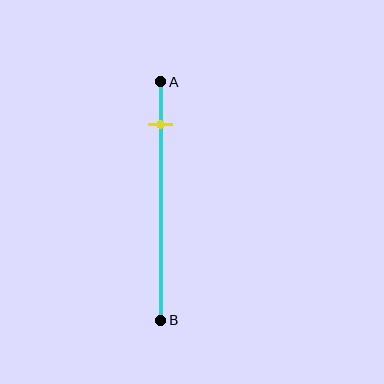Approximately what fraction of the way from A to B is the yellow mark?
The yellow mark is approximately 20% of the way from A to B.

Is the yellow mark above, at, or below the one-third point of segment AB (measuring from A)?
The yellow mark is above the one-third point of segment AB.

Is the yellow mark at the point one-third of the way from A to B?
No, the mark is at about 20% from A, not at the 33% one-third point.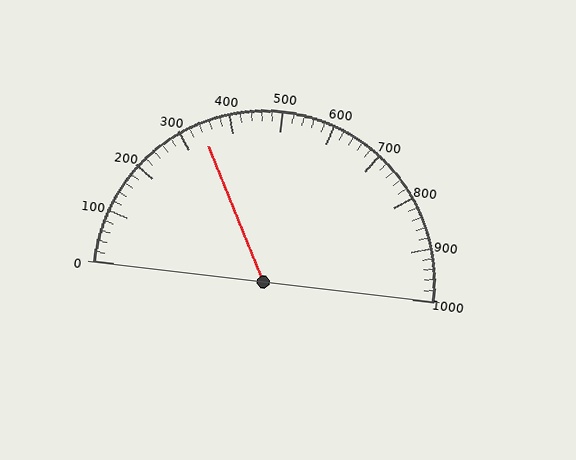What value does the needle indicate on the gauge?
The needle indicates approximately 340.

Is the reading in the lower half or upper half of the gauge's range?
The reading is in the lower half of the range (0 to 1000).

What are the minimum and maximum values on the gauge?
The gauge ranges from 0 to 1000.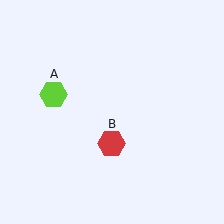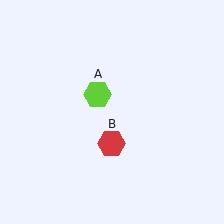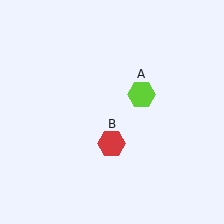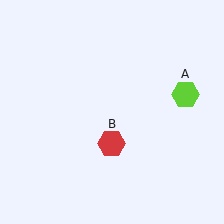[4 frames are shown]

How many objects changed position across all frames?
1 object changed position: lime hexagon (object A).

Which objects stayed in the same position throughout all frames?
Red hexagon (object B) remained stationary.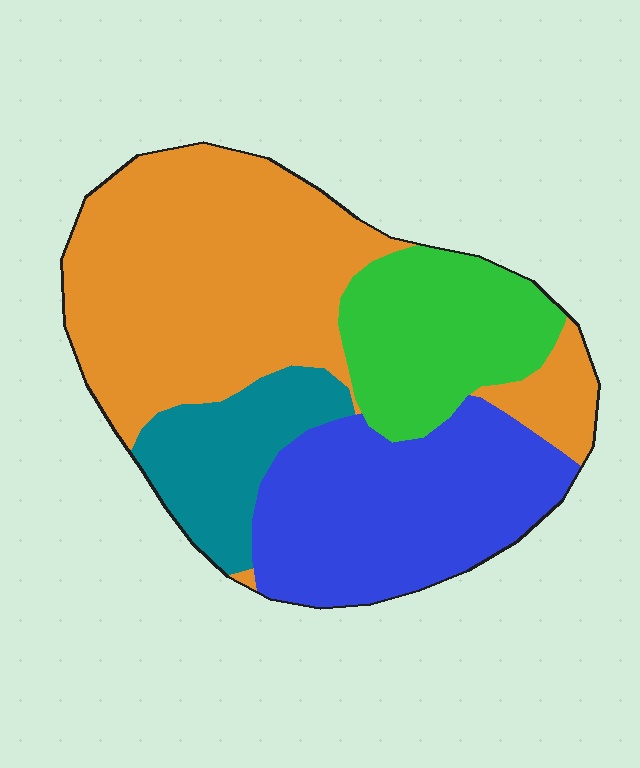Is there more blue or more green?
Blue.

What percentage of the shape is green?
Green takes up less than a quarter of the shape.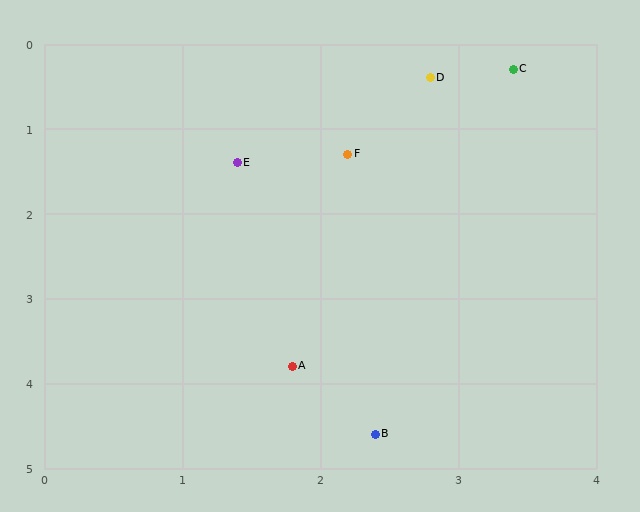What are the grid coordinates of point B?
Point B is at approximately (2.4, 4.6).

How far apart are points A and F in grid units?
Points A and F are about 2.5 grid units apart.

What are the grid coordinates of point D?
Point D is at approximately (2.8, 0.4).